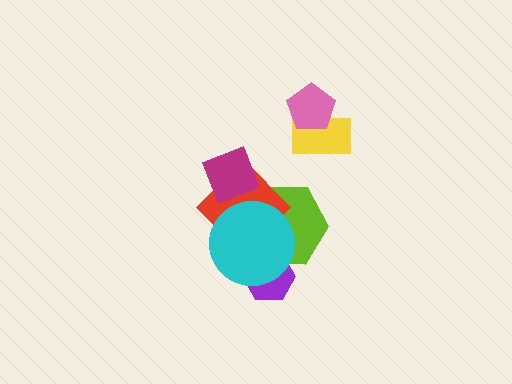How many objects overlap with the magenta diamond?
1 object overlaps with the magenta diamond.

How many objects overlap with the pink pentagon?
1 object overlaps with the pink pentagon.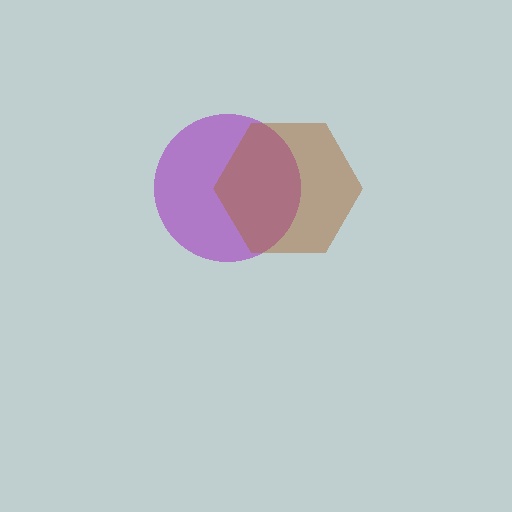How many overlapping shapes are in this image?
There are 2 overlapping shapes in the image.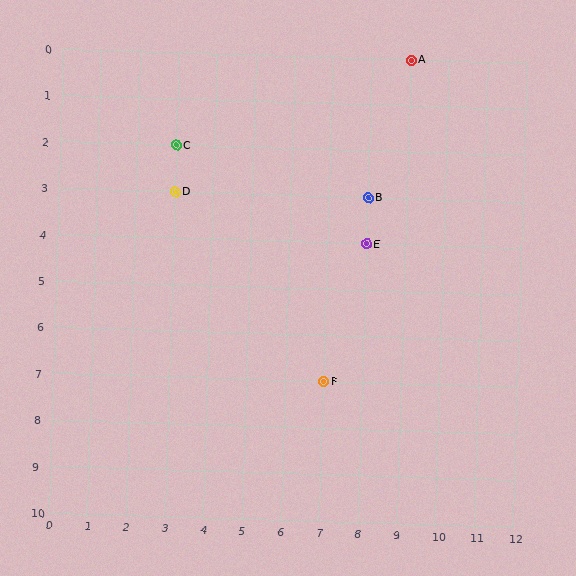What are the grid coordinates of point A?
Point A is at grid coordinates (9, 0).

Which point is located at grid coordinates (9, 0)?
Point A is at (9, 0).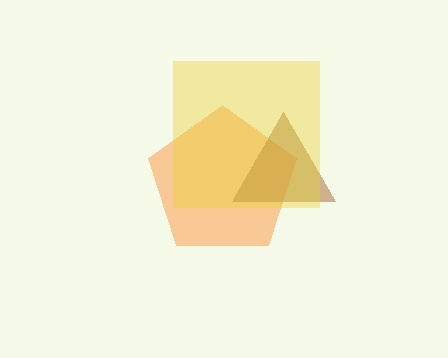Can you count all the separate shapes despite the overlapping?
Yes, there are 3 separate shapes.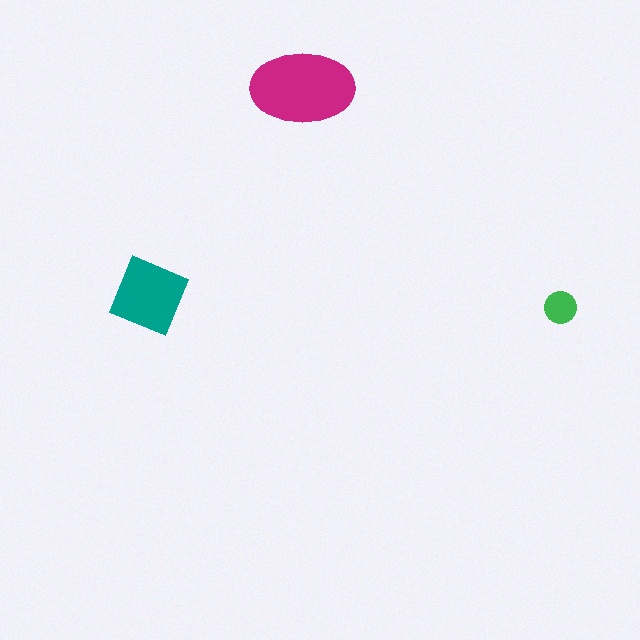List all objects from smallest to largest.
The green circle, the teal square, the magenta ellipse.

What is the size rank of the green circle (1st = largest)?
3rd.